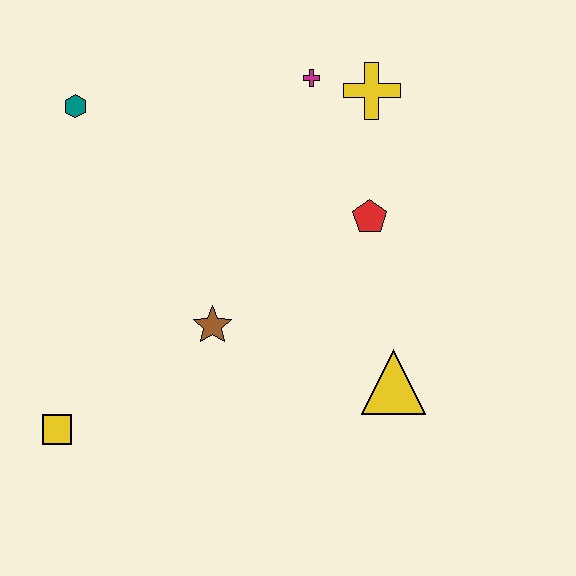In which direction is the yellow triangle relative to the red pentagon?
The yellow triangle is below the red pentagon.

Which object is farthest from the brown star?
The yellow cross is farthest from the brown star.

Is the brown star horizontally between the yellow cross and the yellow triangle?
No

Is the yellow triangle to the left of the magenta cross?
No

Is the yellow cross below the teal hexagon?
No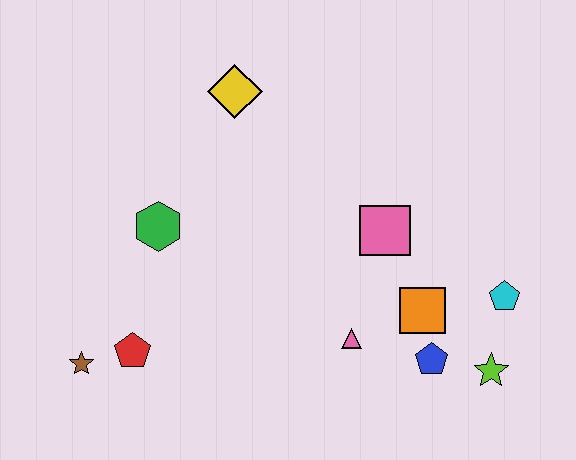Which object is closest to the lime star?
The blue pentagon is closest to the lime star.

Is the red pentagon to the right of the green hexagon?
No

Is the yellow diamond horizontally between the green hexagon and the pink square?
Yes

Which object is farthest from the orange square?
The brown star is farthest from the orange square.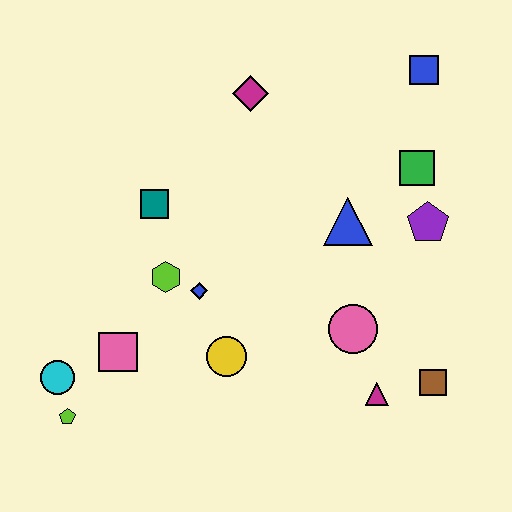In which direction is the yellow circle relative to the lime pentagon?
The yellow circle is to the right of the lime pentagon.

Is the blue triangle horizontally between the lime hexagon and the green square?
Yes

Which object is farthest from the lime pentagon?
The blue square is farthest from the lime pentagon.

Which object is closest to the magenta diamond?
The teal square is closest to the magenta diamond.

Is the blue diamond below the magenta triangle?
No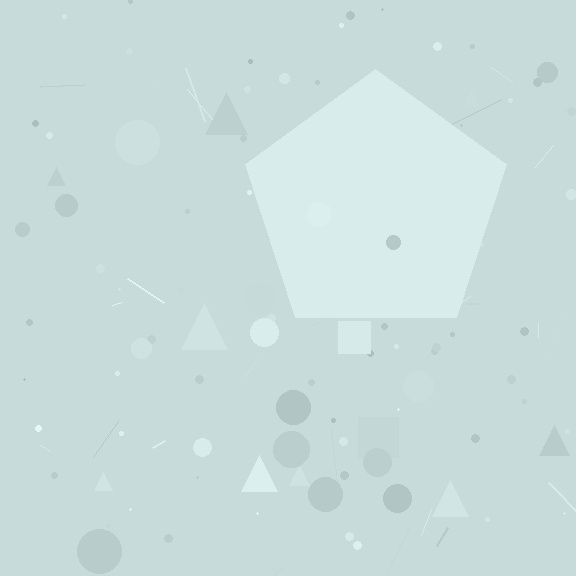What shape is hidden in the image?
A pentagon is hidden in the image.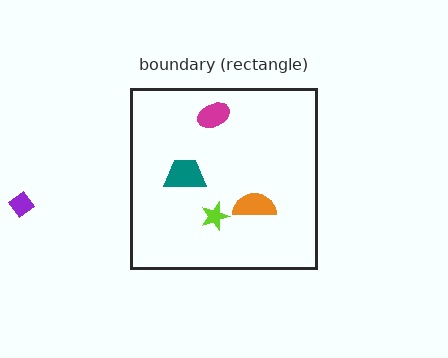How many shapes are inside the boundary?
4 inside, 1 outside.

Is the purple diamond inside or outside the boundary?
Outside.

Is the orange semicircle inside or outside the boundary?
Inside.